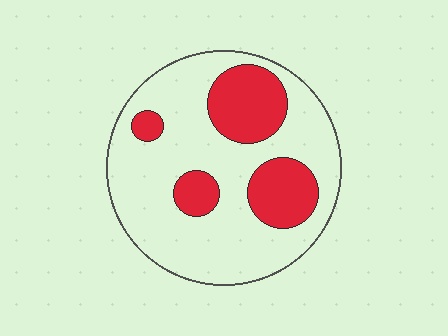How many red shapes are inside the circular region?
4.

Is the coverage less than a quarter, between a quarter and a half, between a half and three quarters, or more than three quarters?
Between a quarter and a half.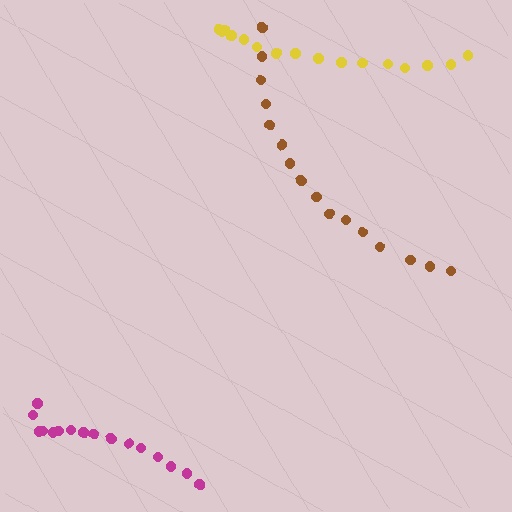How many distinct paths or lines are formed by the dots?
There are 3 distinct paths.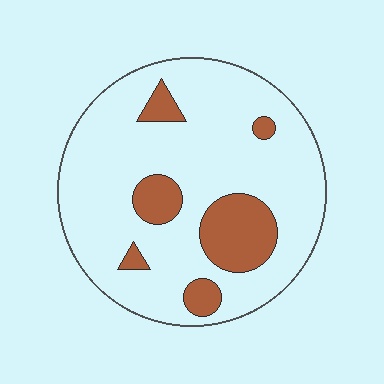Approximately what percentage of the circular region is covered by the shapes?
Approximately 20%.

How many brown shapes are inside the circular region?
6.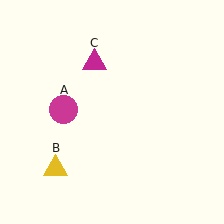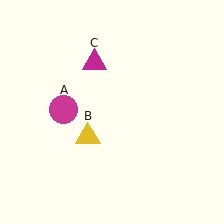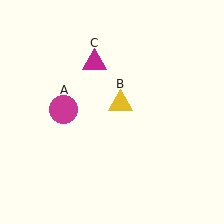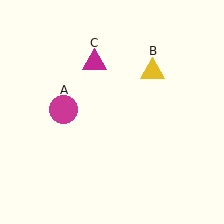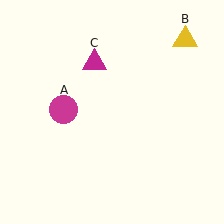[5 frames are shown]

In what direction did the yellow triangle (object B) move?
The yellow triangle (object B) moved up and to the right.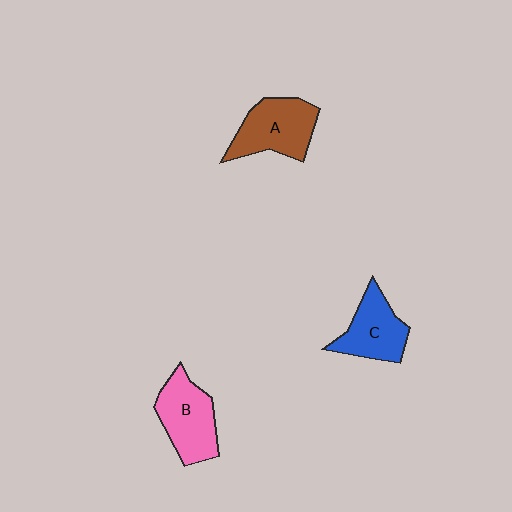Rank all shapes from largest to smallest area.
From largest to smallest: A (brown), B (pink), C (blue).